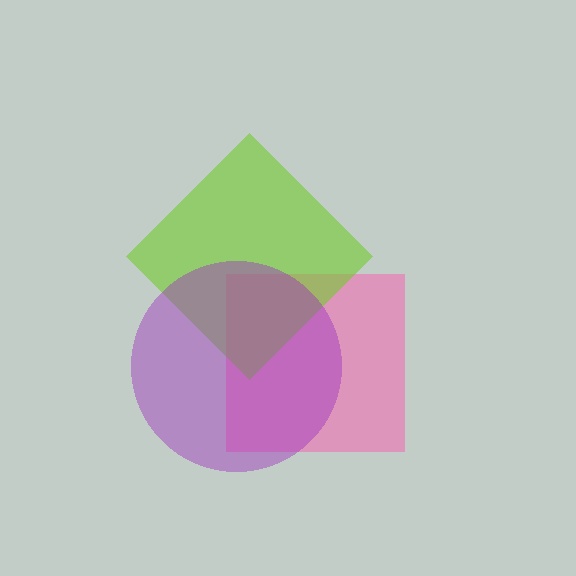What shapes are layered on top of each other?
The layered shapes are: a pink square, a lime diamond, a purple circle.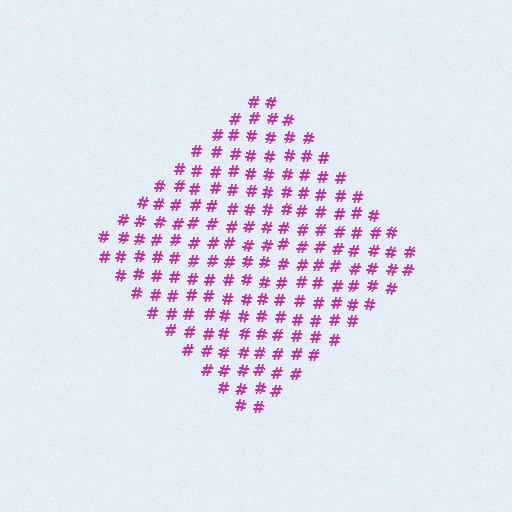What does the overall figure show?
The overall figure shows a diamond.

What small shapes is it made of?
It is made of small hash symbols.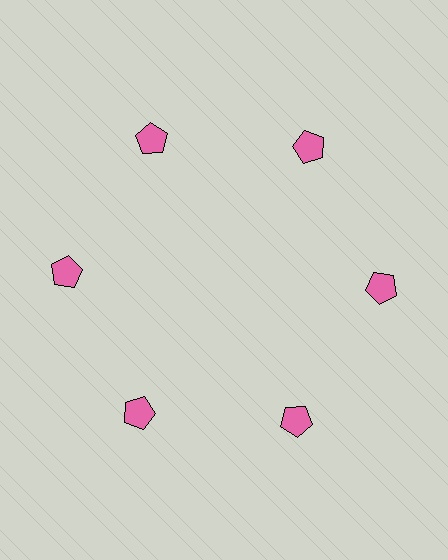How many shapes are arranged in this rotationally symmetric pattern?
There are 6 shapes, arranged in 6 groups of 1.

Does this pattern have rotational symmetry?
Yes, this pattern has 6-fold rotational symmetry. It looks the same after rotating 60 degrees around the center.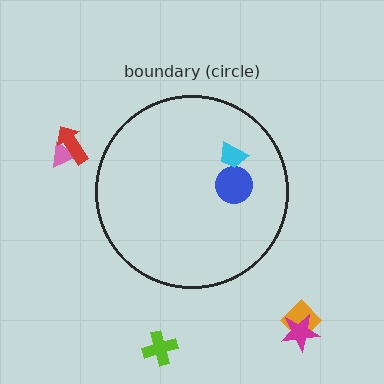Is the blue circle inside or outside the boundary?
Inside.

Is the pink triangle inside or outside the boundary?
Outside.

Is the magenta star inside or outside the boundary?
Outside.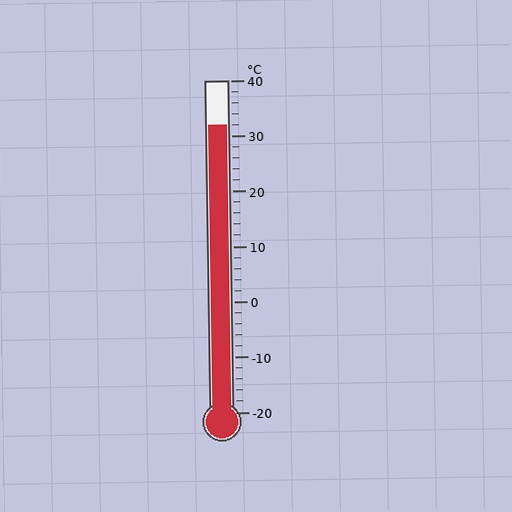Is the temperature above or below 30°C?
The temperature is above 30°C.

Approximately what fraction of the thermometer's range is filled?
The thermometer is filled to approximately 85% of its range.